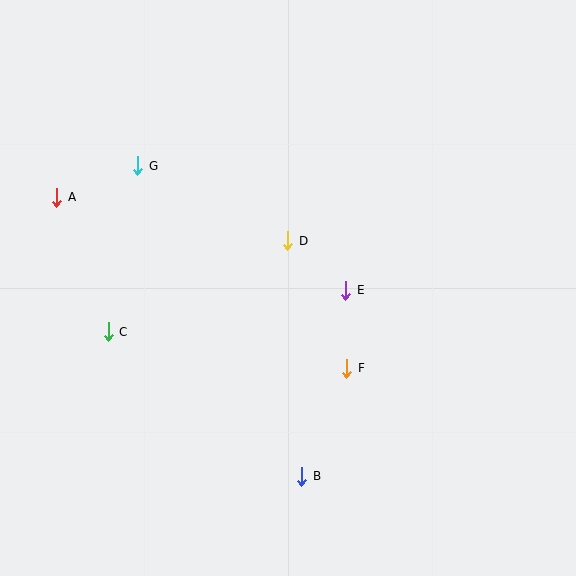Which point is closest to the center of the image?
Point D at (288, 241) is closest to the center.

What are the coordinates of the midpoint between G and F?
The midpoint between G and F is at (242, 267).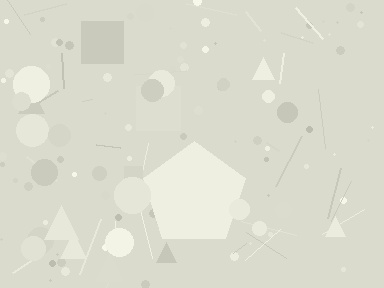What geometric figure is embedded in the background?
A pentagon is embedded in the background.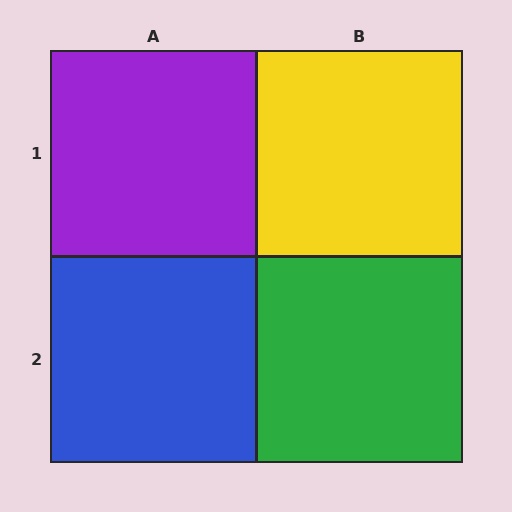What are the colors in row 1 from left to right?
Purple, yellow.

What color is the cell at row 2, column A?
Blue.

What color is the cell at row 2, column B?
Green.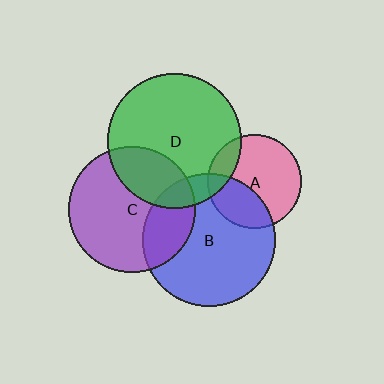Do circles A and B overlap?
Yes.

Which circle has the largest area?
Circle D (green).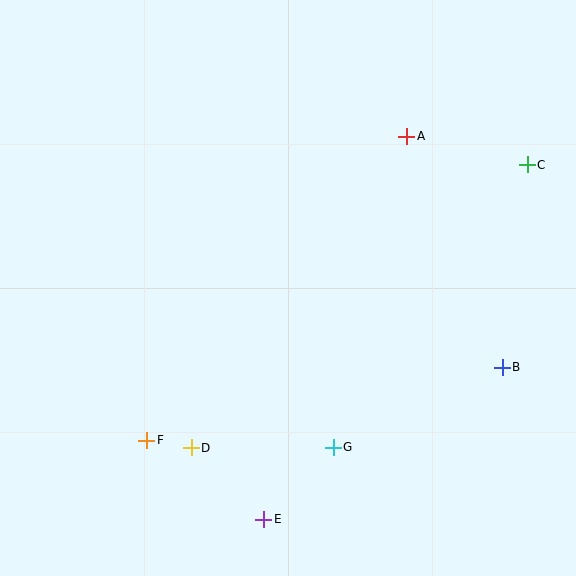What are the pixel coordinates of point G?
Point G is at (333, 448).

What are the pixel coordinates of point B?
Point B is at (502, 367).